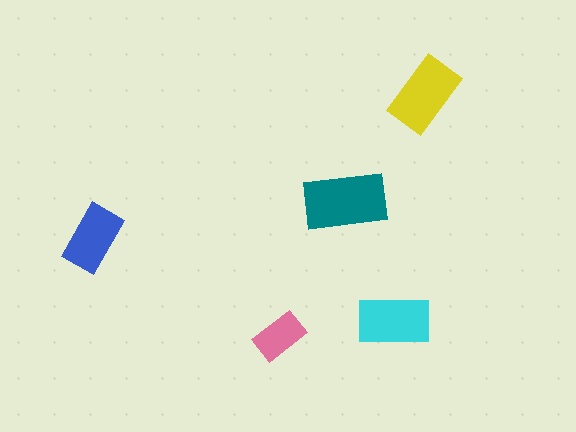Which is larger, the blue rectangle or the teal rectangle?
The teal one.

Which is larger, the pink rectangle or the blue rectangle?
The blue one.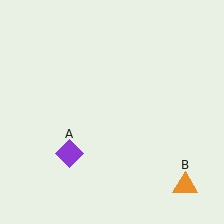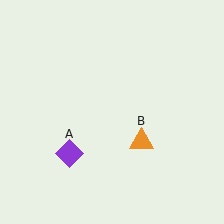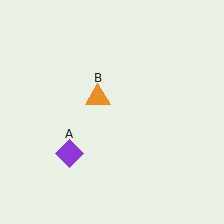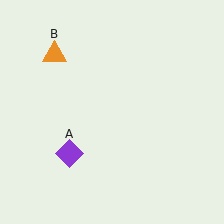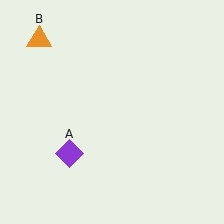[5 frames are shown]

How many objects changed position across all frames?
1 object changed position: orange triangle (object B).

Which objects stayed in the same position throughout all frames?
Purple diamond (object A) remained stationary.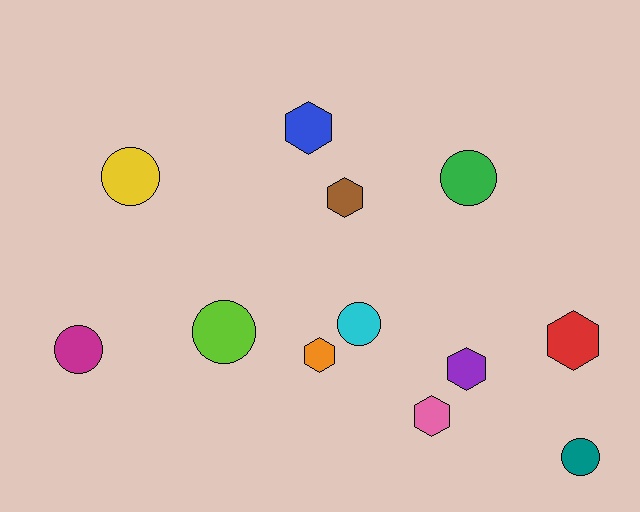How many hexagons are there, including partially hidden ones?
There are 6 hexagons.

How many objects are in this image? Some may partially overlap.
There are 12 objects.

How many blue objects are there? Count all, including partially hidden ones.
There is 1 blue object.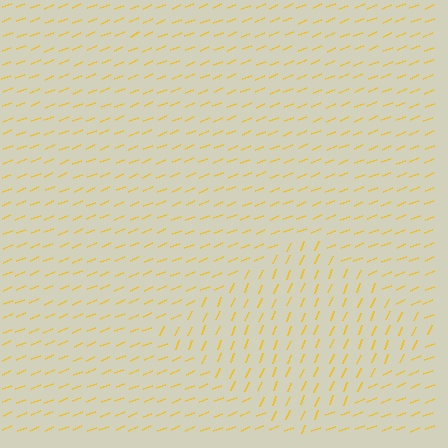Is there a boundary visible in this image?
Yes, there is a texture boundary formed by a change in line orientation.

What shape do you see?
I see a diamond.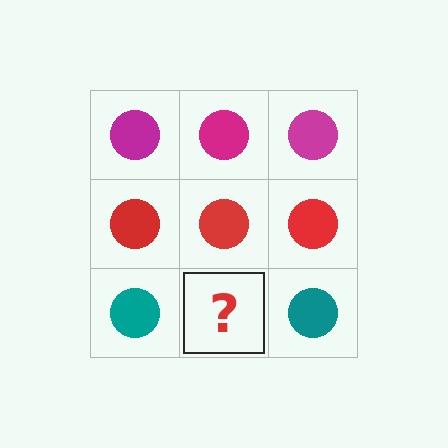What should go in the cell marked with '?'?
The missing cell should contain a teal circle.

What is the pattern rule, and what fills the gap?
The rule is that each row has a consistent color. The gap should be filled with a teal circle.